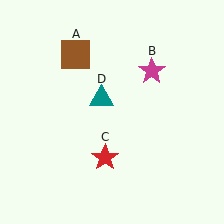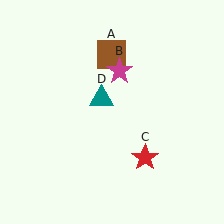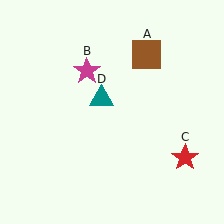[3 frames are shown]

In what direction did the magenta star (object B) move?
The magenta star (object B) moved left.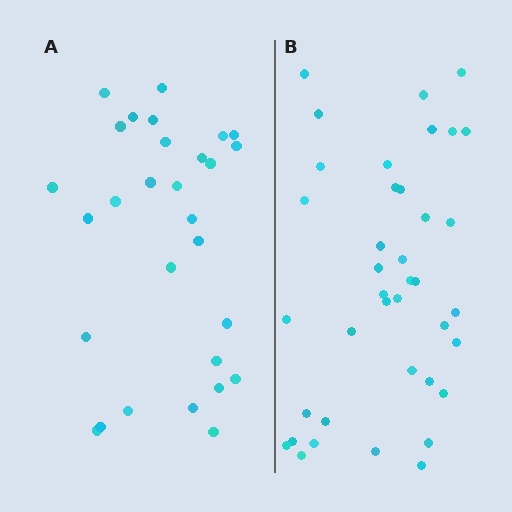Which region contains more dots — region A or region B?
Region B (the right region) has more dots.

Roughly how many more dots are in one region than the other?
Region B has roughly 10 or so more dots than region A.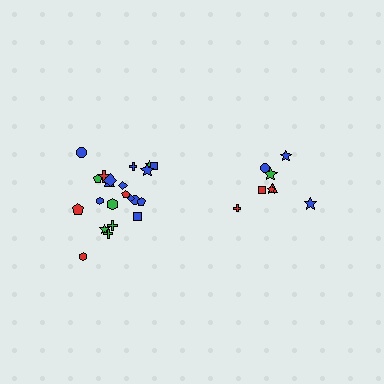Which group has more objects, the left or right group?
The left group.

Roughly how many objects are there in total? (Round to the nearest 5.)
Roughly 30 objects in total.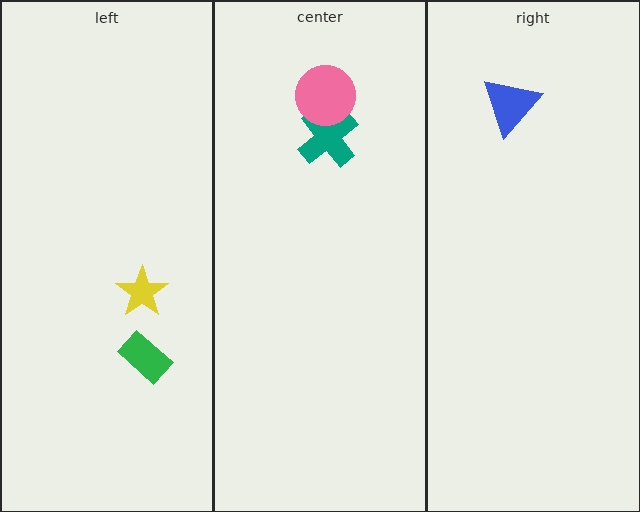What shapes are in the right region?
The blue triangle.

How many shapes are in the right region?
1.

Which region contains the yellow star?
The left region.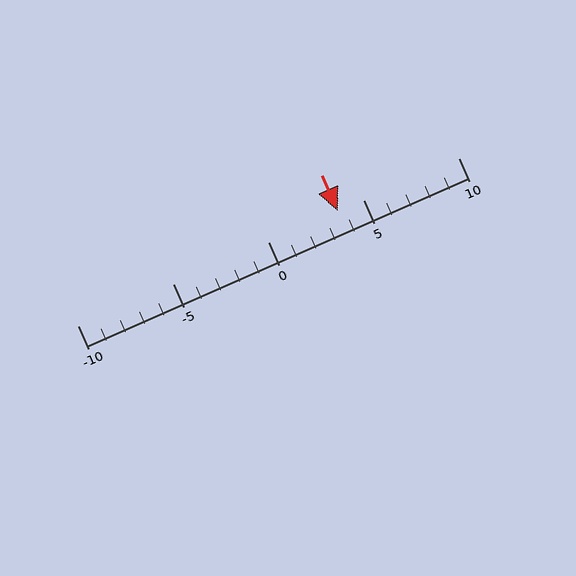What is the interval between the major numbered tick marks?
The major tick marks are spaced 5 units apart.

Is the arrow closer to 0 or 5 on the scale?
The arrow is closer to 5.